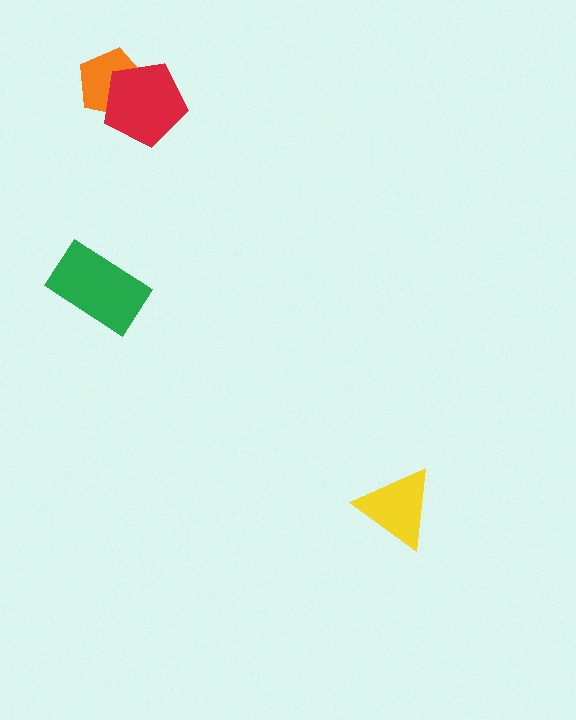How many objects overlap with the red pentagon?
1 object overlaps with the red pentagon.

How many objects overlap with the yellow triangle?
0 objects overlap with the yellow triangle.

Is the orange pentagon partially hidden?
Yes, it is partially covered by another shape.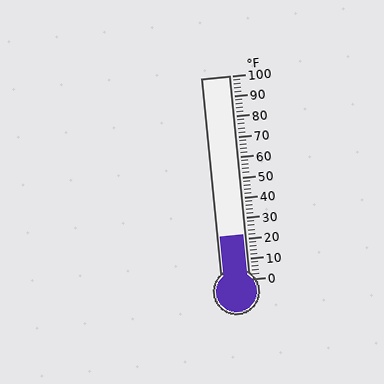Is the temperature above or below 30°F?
The temperature is below 30°F.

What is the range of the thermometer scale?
The thermometer scale ranges from 0°F to 100°F.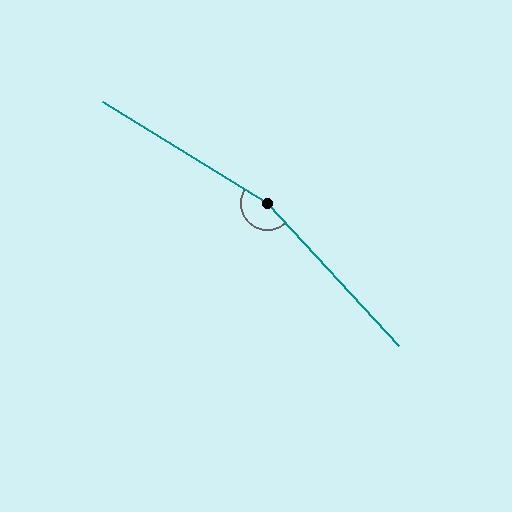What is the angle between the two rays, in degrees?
Approximately 164 degrees.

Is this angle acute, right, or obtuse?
It is obtuse.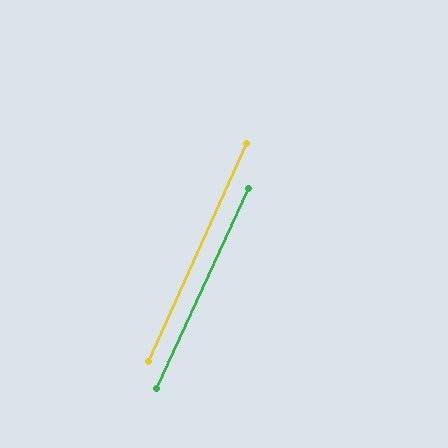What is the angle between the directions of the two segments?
Approximately 1 degree.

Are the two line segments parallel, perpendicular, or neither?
Parallel — their directions differ by only 0.5°.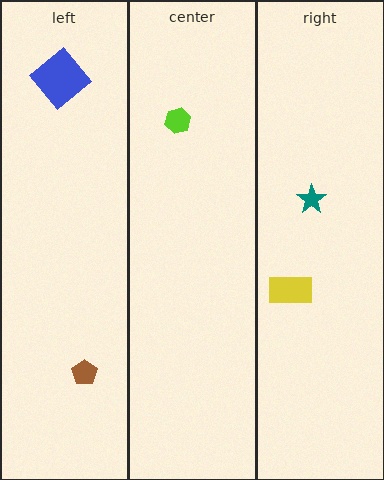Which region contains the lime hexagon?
The center region.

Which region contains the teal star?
The right region.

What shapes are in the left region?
The brown pentagon, the blue diamond.